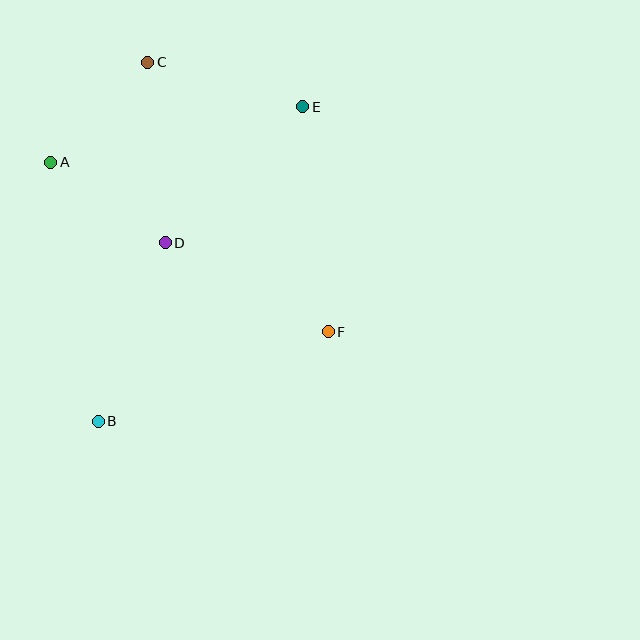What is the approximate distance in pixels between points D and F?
The distance between D and F is approximately 185 pixels.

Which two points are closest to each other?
Points A and C are closest to each other.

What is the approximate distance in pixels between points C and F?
The distance between C and F is approximately 324 pixels.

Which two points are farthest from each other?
Points B and E are farthest from each other.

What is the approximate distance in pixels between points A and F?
The distance between A and F is approximately 325 pixels.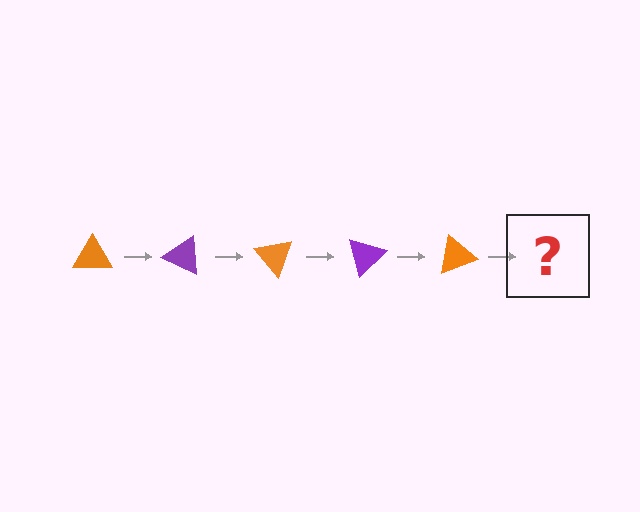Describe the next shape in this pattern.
It should be a purple triangle, rotated 125 degrees from the start.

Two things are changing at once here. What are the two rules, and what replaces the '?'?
The two rules are that it rotates 25 degrees each step and the color cycles through orange and purple. The '?' should be a purple triangle, rotated 125 degrees from the start.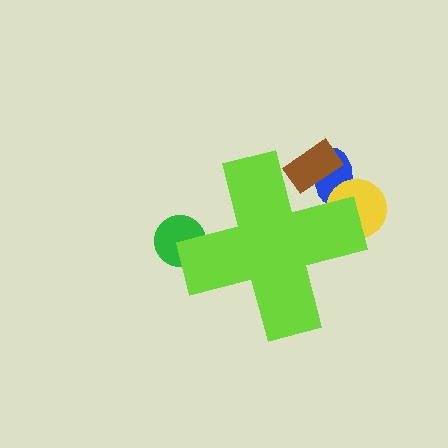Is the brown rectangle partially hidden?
Yes, the brown rectangle is partially hidden behind the lime cross.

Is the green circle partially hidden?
Yes, the green circle is partially hidden behind the lime cross.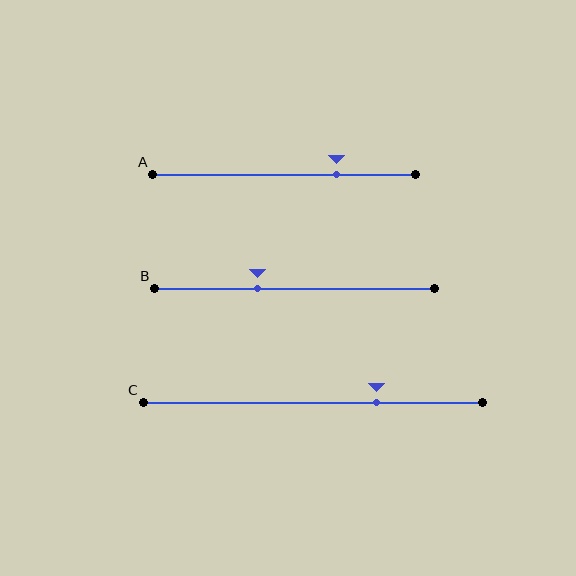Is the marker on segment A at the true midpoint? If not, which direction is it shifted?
No, the marker on segment A is shifted to the right by about 20% of the segment length.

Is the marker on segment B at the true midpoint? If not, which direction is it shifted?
No, the marker on segment B is shifted to the left by about 14% of the segment length.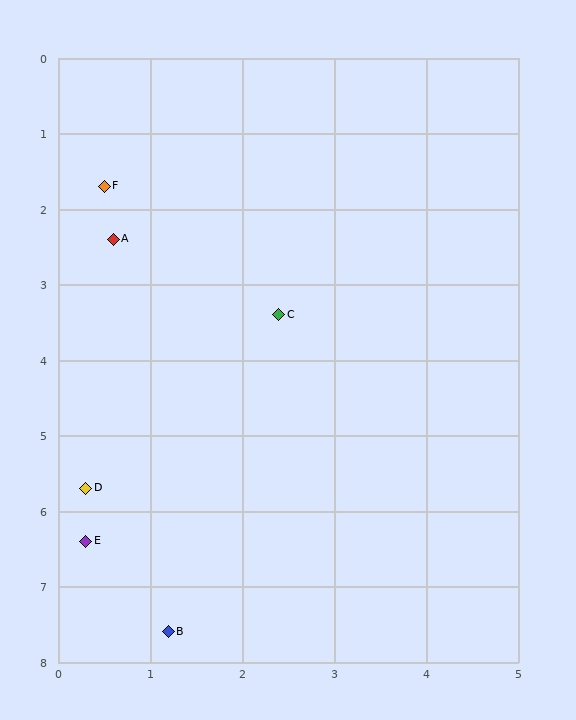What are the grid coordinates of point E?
Point E is at approximately (0.3, 6.4).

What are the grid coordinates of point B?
Point B is at approximately (1.2, 7.6).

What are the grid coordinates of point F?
Point F is at approximately (0.5, 1.7).